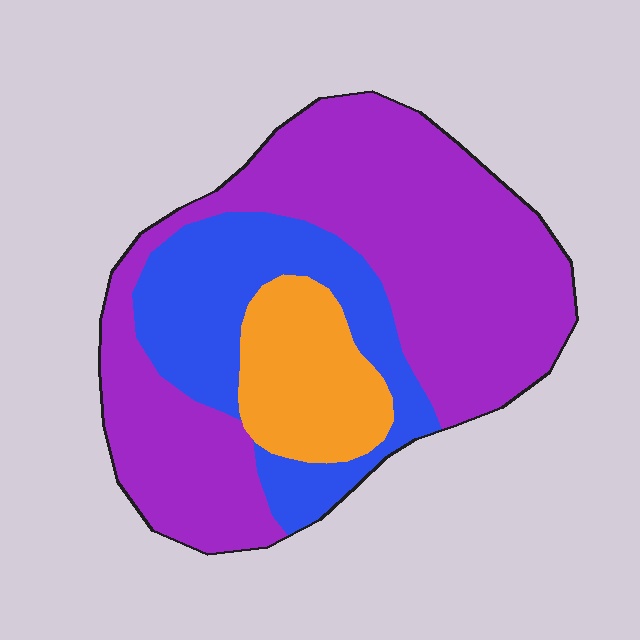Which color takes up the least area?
Orange, at roughly 15%.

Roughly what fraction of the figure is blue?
Blue takes up about one quarter (1/4) of the figure.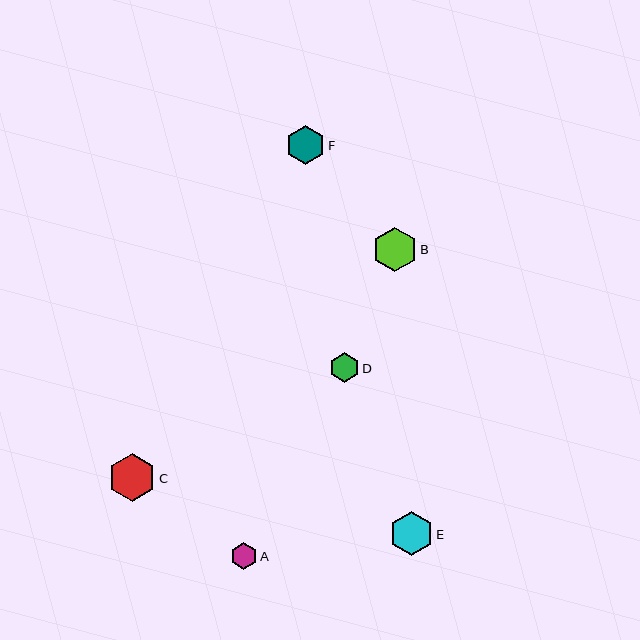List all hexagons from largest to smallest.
From largest to smallest: C, B, E, F, D, A.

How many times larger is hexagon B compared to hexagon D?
Hexagon B is approximately 1.5 times the size of hexagon D.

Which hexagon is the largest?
Hexagon C is the largest with a size of approximately 48 pixels.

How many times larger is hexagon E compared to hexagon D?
Hexagon E is approximately 1.5 times the size of hexagon D.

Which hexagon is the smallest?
Hexagon A is the smallest with a size of approximately 27 pixels.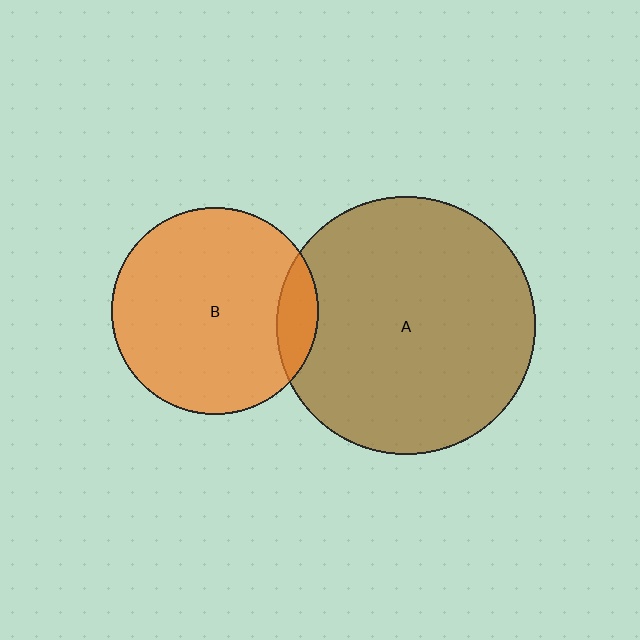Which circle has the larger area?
Circle A (brown).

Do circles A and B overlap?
Yes.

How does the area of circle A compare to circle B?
Approximately 1.6 times.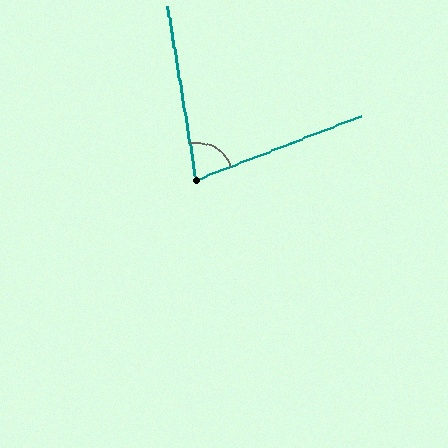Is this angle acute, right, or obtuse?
It is acute.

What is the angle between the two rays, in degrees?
Approximately 78 degrees.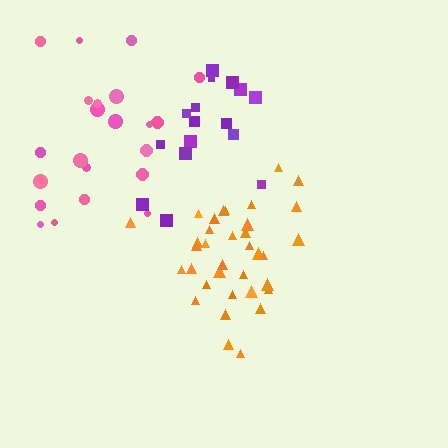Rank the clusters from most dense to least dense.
orange, purple, pink.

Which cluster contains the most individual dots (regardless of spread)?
Orange (35).